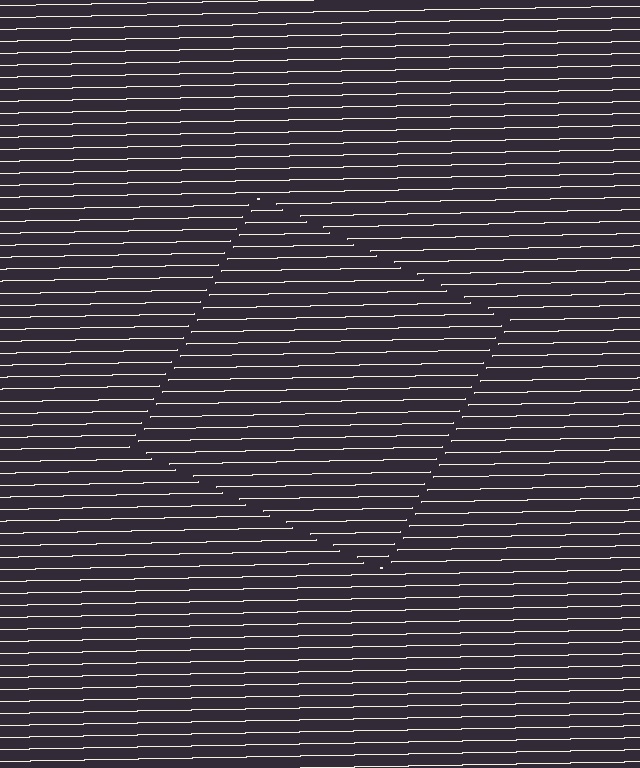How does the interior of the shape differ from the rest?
The interior of the shape contains the same grating, shifted by half a period — the contour is defined by the phase discontinuity where line-ends from the inner and outer gratings abut.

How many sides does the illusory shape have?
4 sides — the line-ends trace a square.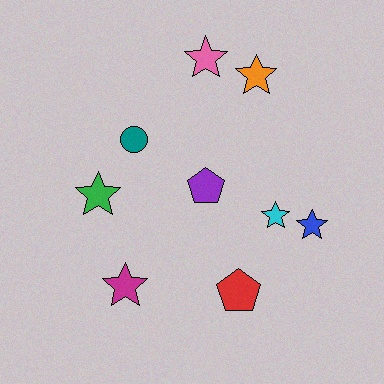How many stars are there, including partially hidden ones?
There are 6 stars.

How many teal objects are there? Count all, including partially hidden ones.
There is 1 teal object.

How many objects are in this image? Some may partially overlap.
There are 9 objects.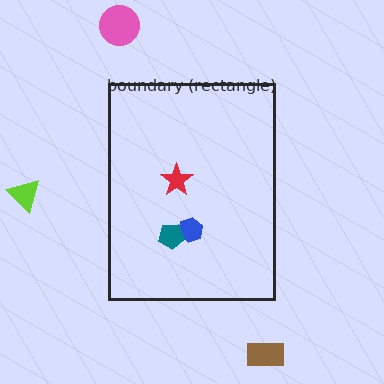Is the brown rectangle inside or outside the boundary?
Outside.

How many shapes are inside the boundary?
3 inside, 3 outside.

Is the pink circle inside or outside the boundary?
Outside.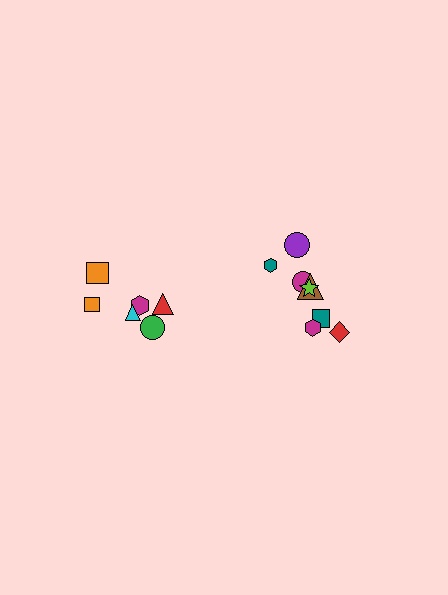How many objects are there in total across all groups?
There are 14 objects.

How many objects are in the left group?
There are 6 objects.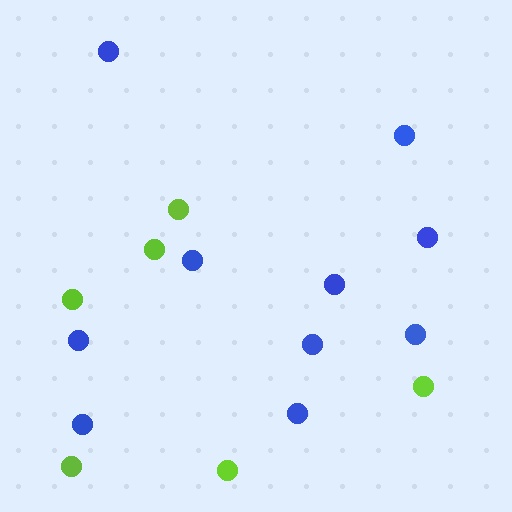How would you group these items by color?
There are 2 groups: one group of blue circles (10) and one group of lime circles (6).